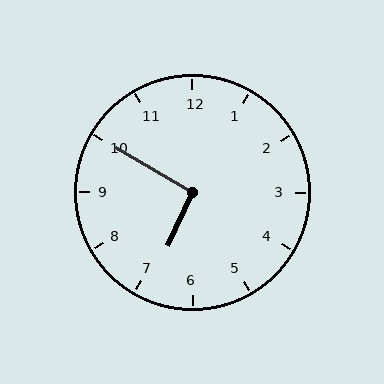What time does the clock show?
6:50.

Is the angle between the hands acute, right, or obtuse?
It is right.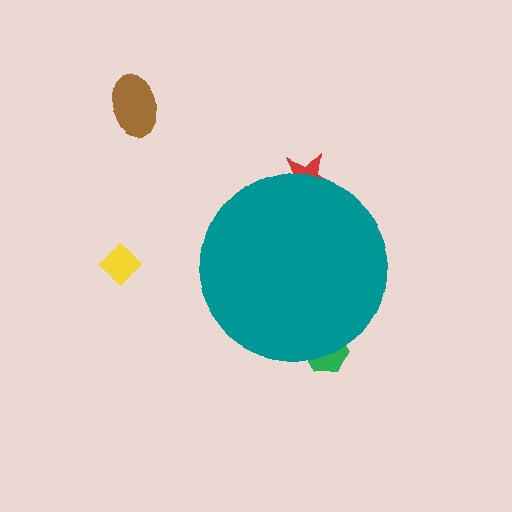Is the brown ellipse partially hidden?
No, the brown ellipse is fully visible.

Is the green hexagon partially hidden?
Yes, the green hexagon is partially hidden behind the teal circle.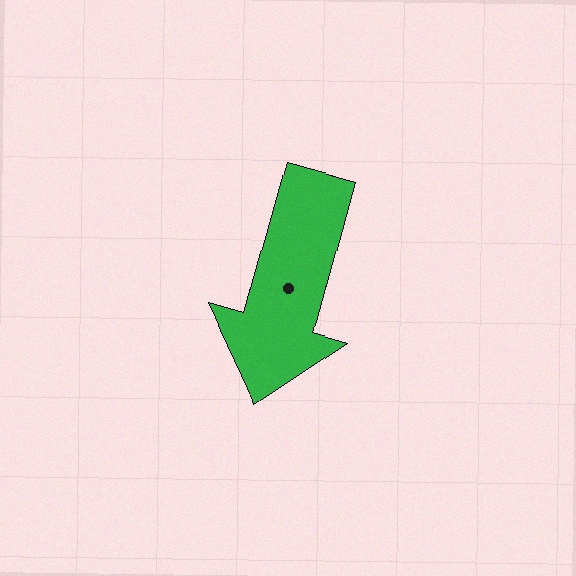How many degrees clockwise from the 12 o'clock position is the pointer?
Approximately 195 degrees.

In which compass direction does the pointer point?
South.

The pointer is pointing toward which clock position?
Roughly 7 o'clock.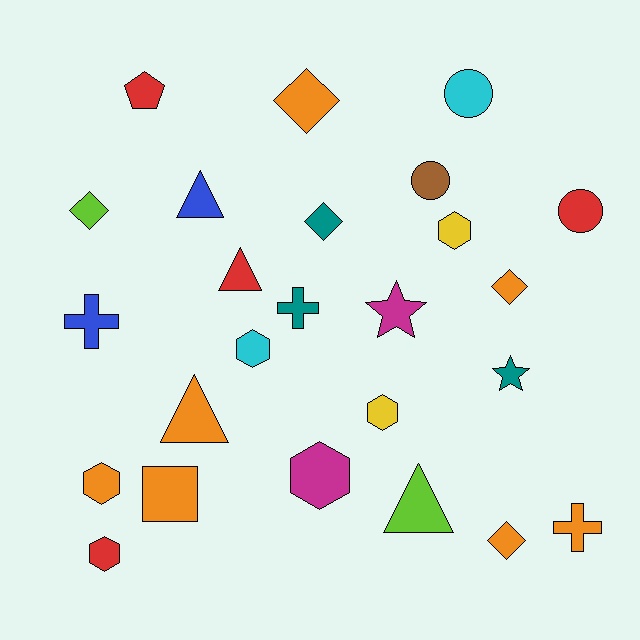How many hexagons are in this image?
There are 6 hexagons.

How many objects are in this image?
There are 25 objects.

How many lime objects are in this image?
There are 2 lime objects.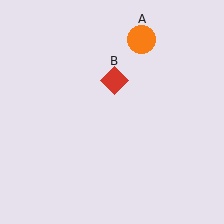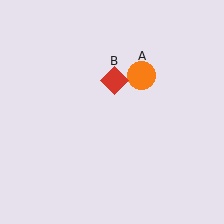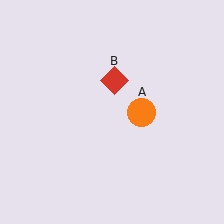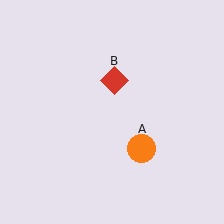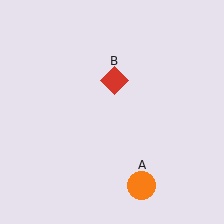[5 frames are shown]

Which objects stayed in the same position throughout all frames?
Red diamond (object B) remained stationary.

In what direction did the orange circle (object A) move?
The orange circle (object A) moved down.